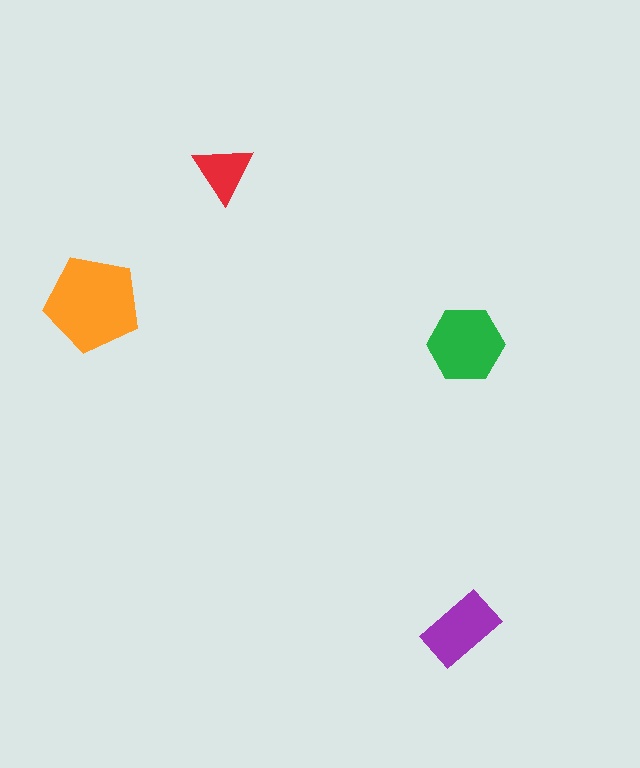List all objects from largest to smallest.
The orange pentagon, the green hexagon, the purple rectangle, the red triangle.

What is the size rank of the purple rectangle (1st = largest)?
3rd.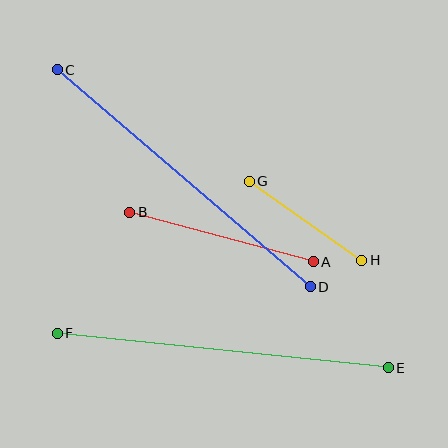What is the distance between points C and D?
The distance is approximately 333 pixels.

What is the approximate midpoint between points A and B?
The midpoint is at approximately (221, 237) pixels.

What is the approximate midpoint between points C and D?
The midpoint is at approximately (184, 178) pixels.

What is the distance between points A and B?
The distance is approximately 190 pixels.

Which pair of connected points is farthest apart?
Points C and D are farthest apart.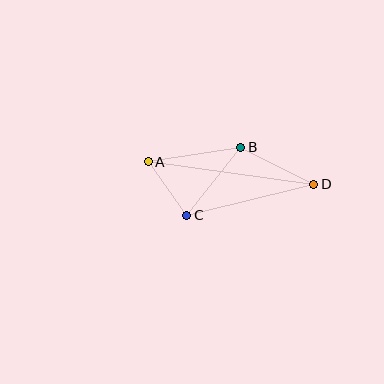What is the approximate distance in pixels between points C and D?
The distance between C and D is approximately 130 pixels.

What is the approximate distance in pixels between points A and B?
The distance between A and B is approximately 93 pixels.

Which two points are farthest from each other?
Points A and D are farthest from each other.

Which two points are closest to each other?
Points A and C are closest to each other.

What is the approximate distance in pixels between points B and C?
The distance between B and C is approximately 87 pixels.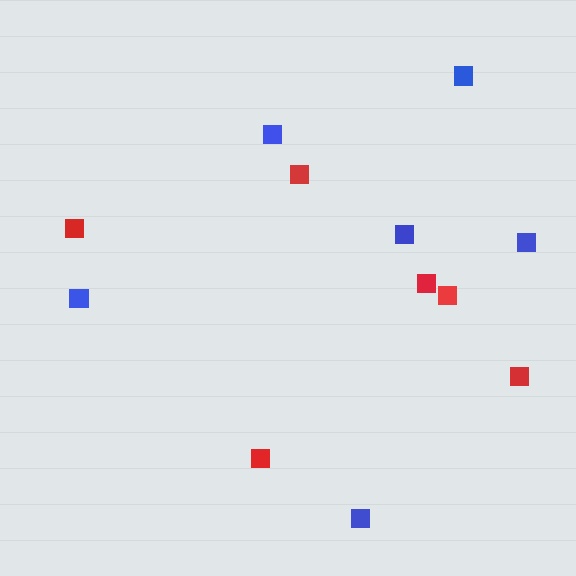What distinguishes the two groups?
There are 2 groups: one group of blue squares (6) and one group of red squares (6).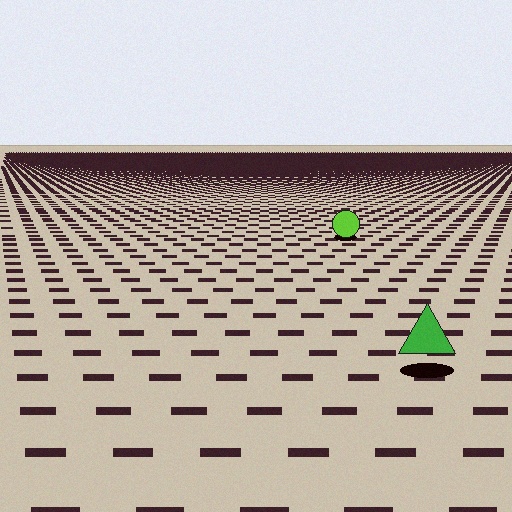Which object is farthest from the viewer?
The lime circle is farthest from the viewer. It appears smaller and the ground texture around it is denser.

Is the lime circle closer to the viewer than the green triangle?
No. The green triangle is closer — you can tell from the texture gradient: the ground texture is coarser near it.